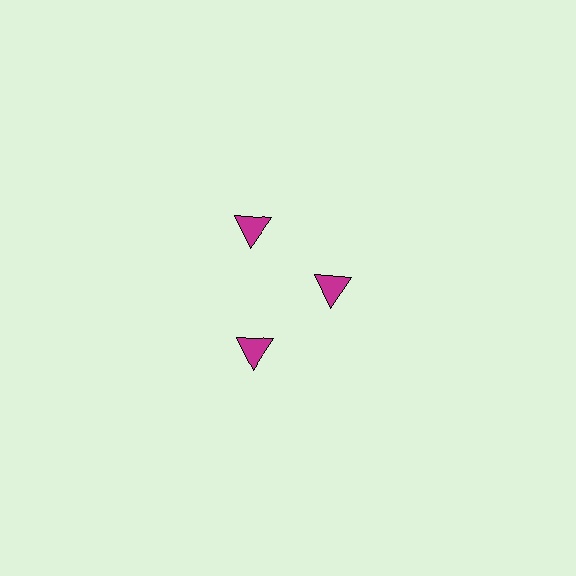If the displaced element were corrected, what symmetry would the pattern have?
It would have 3-fold rotational symmetry — the pattern would map onto itself every 120 degrees.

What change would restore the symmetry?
The symmetry would be restored by moving it outward, back onto the ring so that all 3 triangles sit at equal angles and equal distance from the center.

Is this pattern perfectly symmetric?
No. The 3 magenta triangles are arranged in a ring, but one element near the 3 o'clock position is pulled inward toward the center, breaking the 3-fold rotational symmetry.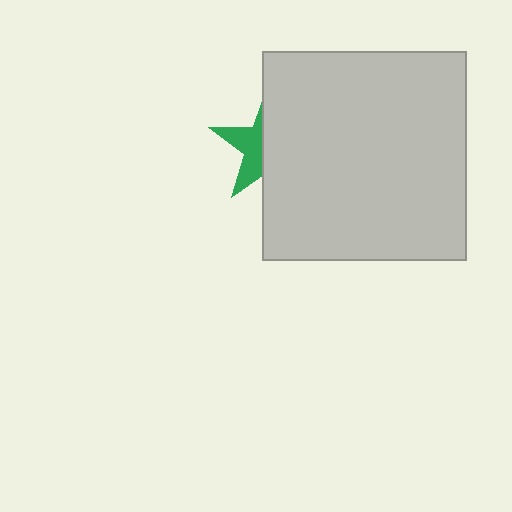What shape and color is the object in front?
The object in front is a light gray rectangle.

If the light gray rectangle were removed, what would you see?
You would see the complete green star.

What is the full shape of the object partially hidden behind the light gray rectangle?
The partially hidden object is a green star.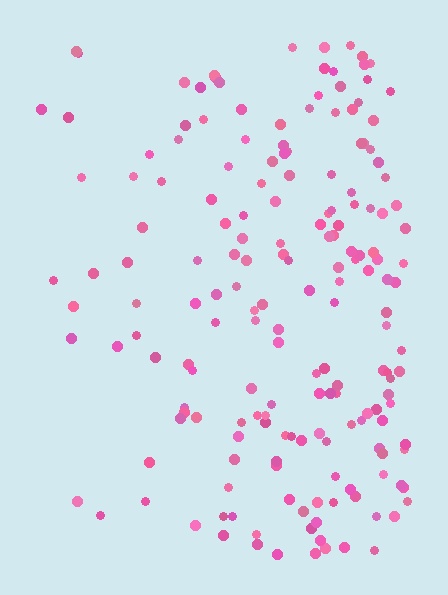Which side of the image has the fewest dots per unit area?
The left.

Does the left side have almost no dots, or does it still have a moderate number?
Still a moderate number, just noticeably fewer than the right.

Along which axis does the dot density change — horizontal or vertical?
Horizontal.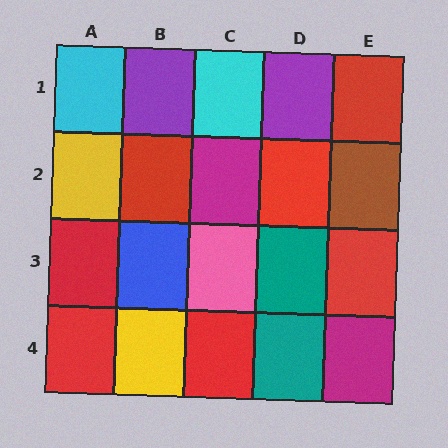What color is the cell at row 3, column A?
Red.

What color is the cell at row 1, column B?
Purple.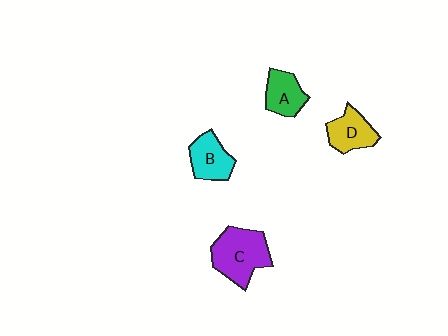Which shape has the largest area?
Shape C (purple).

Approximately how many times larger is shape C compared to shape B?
Approximately 1.5 times.